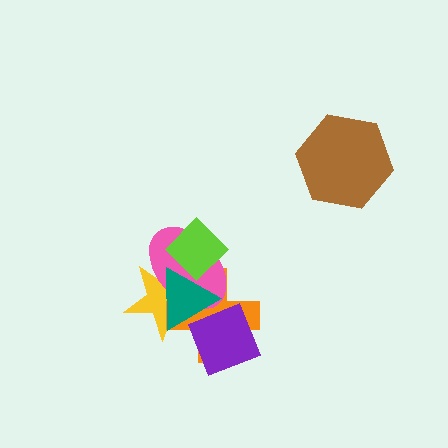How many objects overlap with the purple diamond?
2 objects overlap with the purple diamond.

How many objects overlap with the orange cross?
5 objects overlap with the orange cross.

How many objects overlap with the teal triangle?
5 objects overlap with the teal triangle.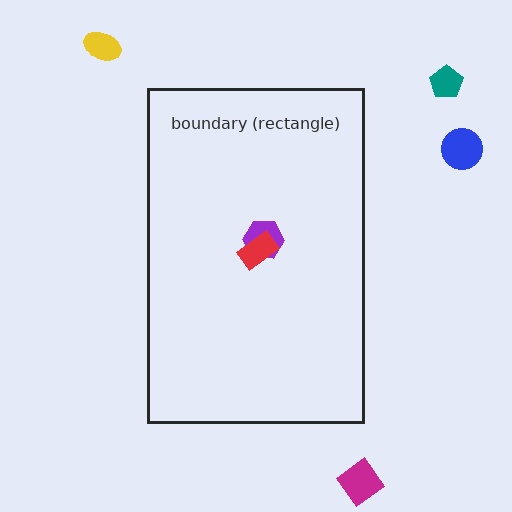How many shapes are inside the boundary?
2 inside, 4 outside.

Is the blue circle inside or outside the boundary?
Outside.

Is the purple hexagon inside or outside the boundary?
Inside.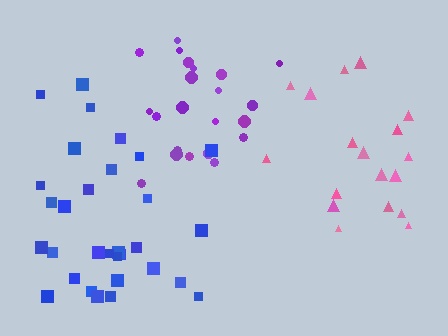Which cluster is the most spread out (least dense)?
Pink.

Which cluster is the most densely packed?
Purple.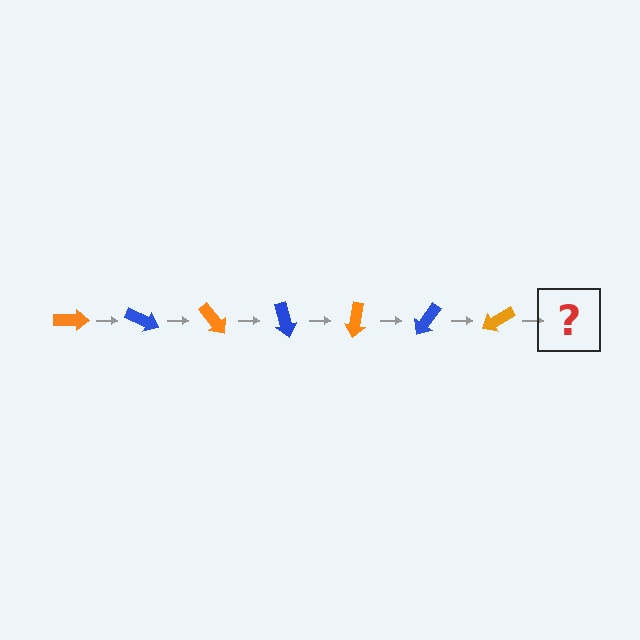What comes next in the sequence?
The next element should be a blue arrow, rotated 175 degrees from the start.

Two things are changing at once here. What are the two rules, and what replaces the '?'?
The two rules are that it rotates 25 degrees each step and the color cycles through orange and blue. The '?' should be a blue arrow, rotated 175 degrees from the start.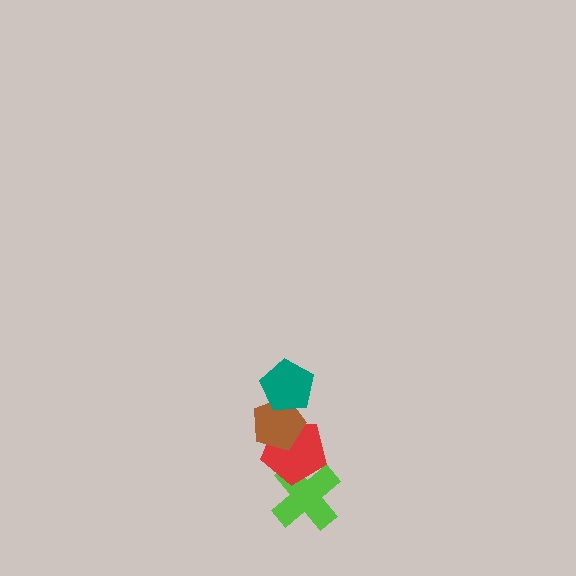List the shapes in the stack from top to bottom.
From top to bottom: the teal pentagon, the brown pentagon, the red pentagon, the lime cross.